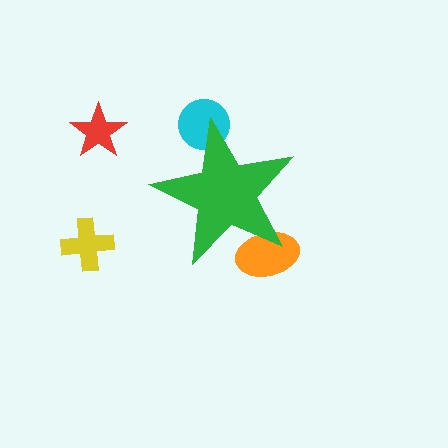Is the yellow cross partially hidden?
No, the yellow cross is fully visible.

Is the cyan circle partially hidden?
Yes, the cyan circle is partially hidden behind the green star.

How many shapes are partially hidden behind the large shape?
2 shapes are partially hidden.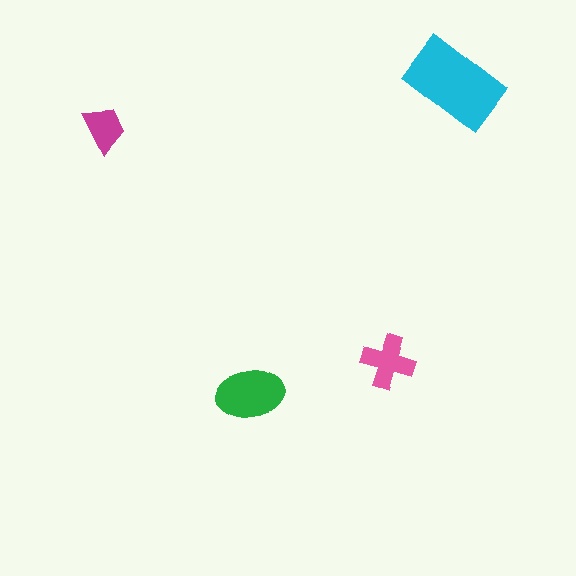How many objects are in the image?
There are 4 objects in the image.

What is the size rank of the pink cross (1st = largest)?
3rd.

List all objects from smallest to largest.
The magenta trapezoid, the pink cross, the green ellipse, the cyan rectangle.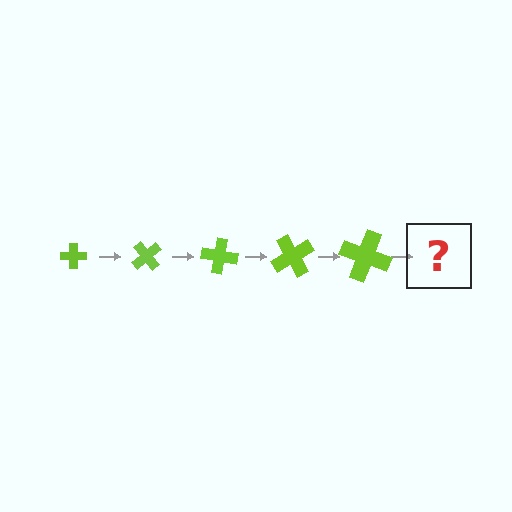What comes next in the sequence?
The next element should be a cross, larger than the previous one and rotated 250 degrees from the start.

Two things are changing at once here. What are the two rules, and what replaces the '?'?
The two rules are that the cross grows larger each step and it rotates 50 degrees each step. The '?' should be a cross, larger than the previous one and rotated 250 degrees from the start.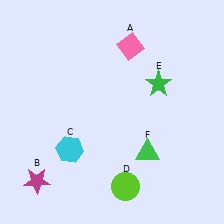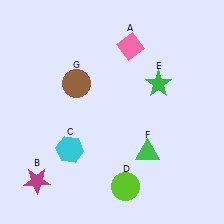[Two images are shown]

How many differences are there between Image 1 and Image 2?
There is 1 difference between the two images.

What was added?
A brown circle (G) was added in Image 2.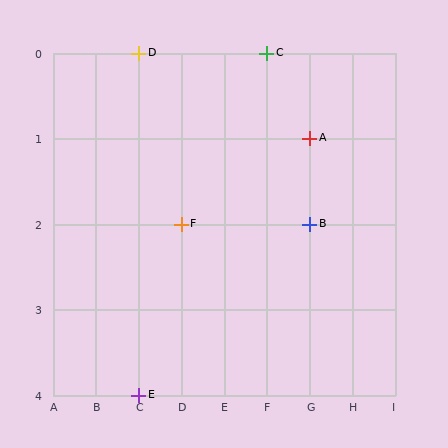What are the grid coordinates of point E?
Point E is at grid coordinates (C, 4).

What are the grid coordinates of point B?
Point B is at grid coordinates (G, 2).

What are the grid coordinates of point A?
Point A is at grid coordinates (G, 1).